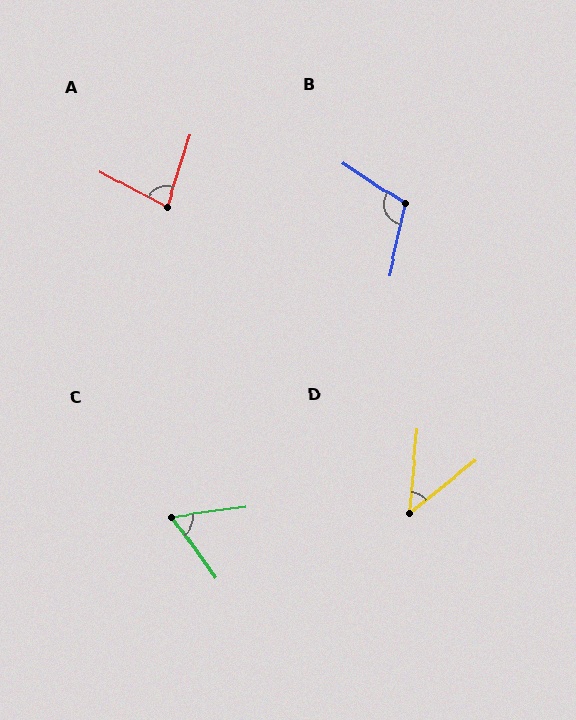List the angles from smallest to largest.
D (46°), C (62°), A (79°), B (111°).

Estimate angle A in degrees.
Approximately 79 degrees.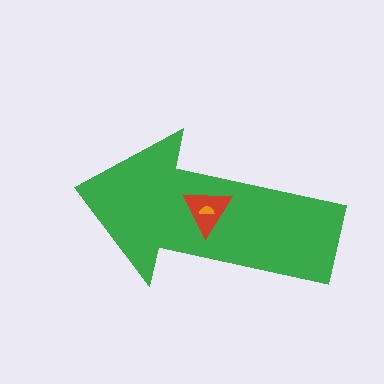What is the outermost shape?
The green arrow.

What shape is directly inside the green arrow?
The red triangle.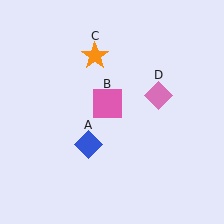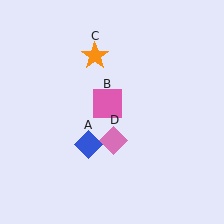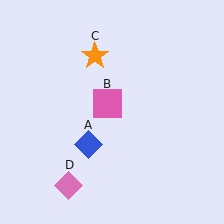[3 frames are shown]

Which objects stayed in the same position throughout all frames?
Blue diamond (object A) and pink square (object B) and orange star (object C) remained stationary.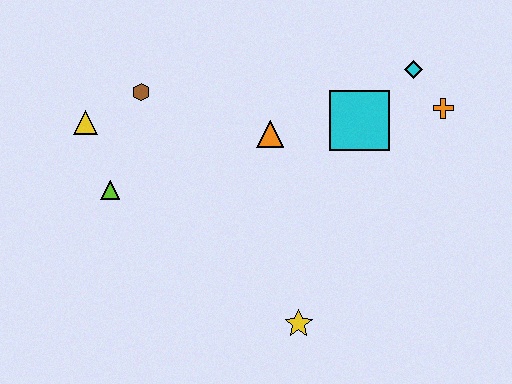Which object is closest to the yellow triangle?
The brown hexagon is closest to the yellow triangle.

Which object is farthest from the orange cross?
The yellow triangle is farthest from the orange cross.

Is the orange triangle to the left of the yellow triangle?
No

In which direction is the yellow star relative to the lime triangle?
The yellow star is to the right of the lime triangle.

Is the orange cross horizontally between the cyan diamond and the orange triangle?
No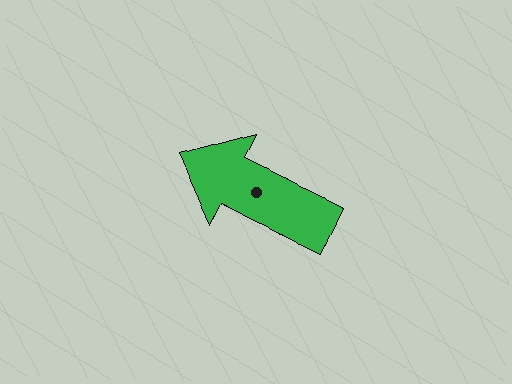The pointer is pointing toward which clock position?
Roughly 10 o'clock.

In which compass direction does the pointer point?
Northwest.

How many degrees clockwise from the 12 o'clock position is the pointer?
Approximately 296 degrees.